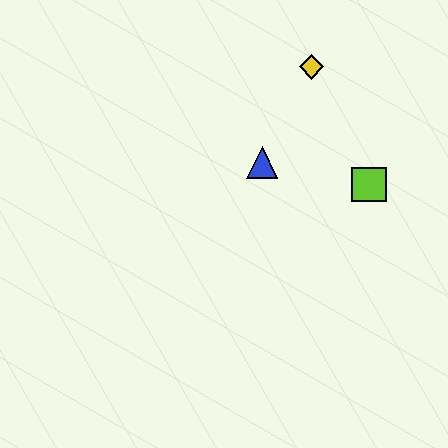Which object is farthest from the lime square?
The yellow diamond is farthest from the lime square.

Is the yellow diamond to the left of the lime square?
Yes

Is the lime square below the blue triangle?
Yes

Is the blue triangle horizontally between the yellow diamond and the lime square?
No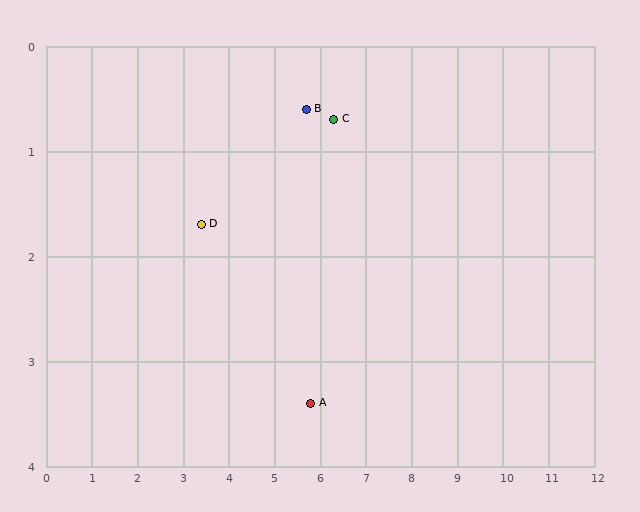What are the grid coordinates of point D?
Point D is at approximately (3.4, 1.7).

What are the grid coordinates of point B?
Point B is at approximately (5.7, 0.6).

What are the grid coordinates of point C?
Point C is at approximately (6.3, 0.7).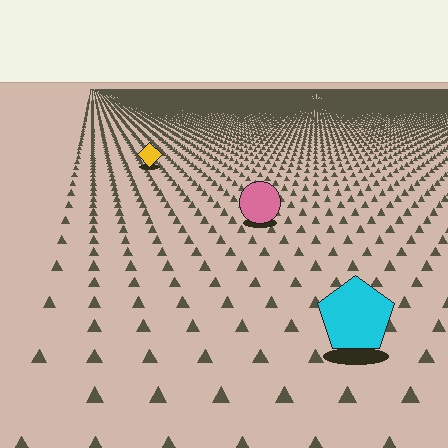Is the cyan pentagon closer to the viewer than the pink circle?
Yes. The cyan pentagon is closer — you can tell from the texture gradient: the ground texture is coarser near it.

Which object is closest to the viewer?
The cyan pentagon is closest. The texture marks near it are larger and more spread out.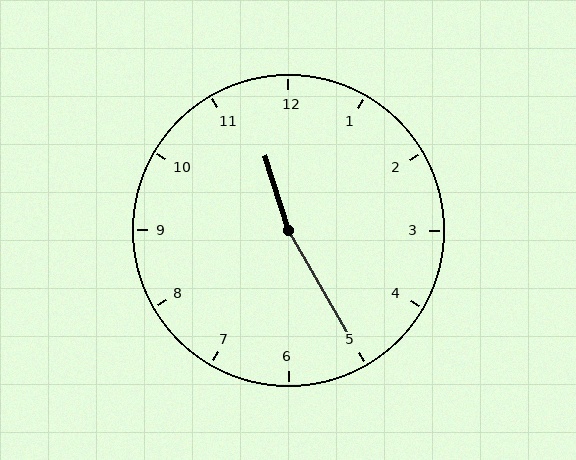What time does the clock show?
11:25.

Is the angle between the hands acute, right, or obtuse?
It is obtuse.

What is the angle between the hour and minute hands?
Approximately 168 degrees.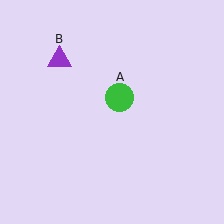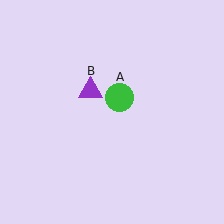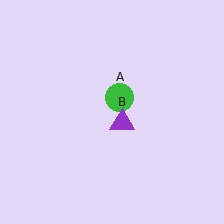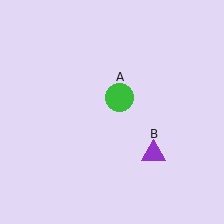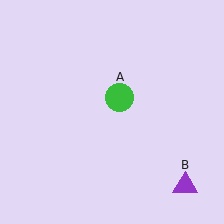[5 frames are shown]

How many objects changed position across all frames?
1 object changed position: purple triangle (object B).